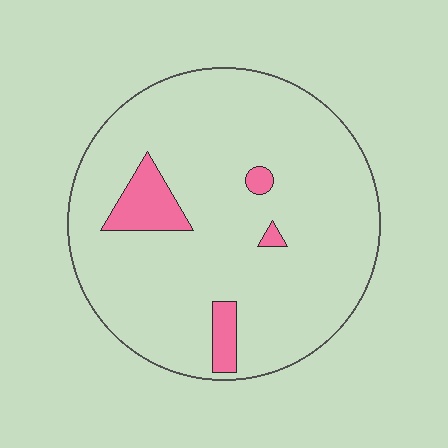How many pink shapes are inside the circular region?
4.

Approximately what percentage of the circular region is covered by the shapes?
Approximately 10%.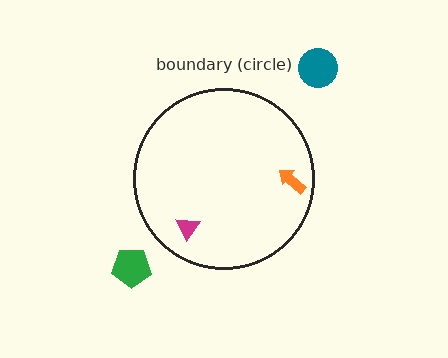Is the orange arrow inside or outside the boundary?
Inside.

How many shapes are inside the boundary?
2 inside, 2 outside.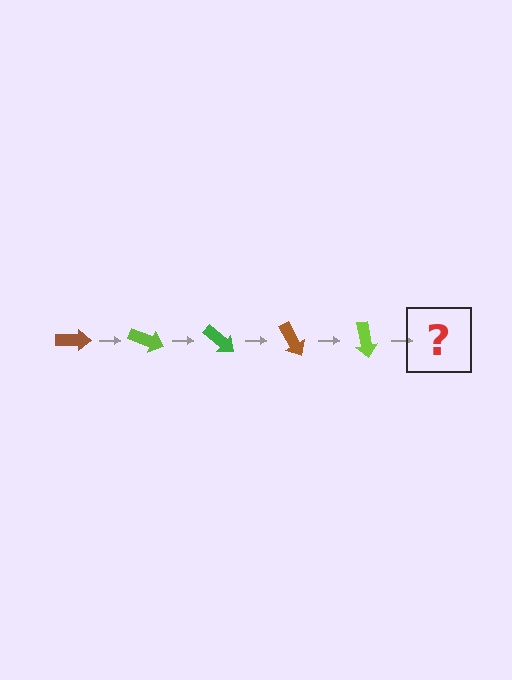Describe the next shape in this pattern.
It should be a green arrow, rotated 100 degrees from the start.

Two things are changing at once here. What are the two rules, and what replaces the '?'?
The two rules are that it rotates 20 degrees each step and the color cycles through brown, lime, and green. The '?' should be a green arrow, rotated 100 degrees from the start.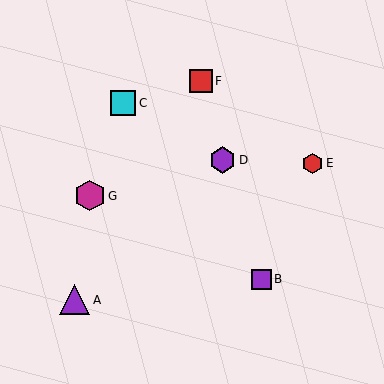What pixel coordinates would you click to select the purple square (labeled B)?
Click at (261, 279) to select the purple square B.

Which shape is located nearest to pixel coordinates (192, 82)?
The red square (labeled F) at (201, 81) is nearest to that location.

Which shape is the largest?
The magenta hexagon (labeled G) is the largest.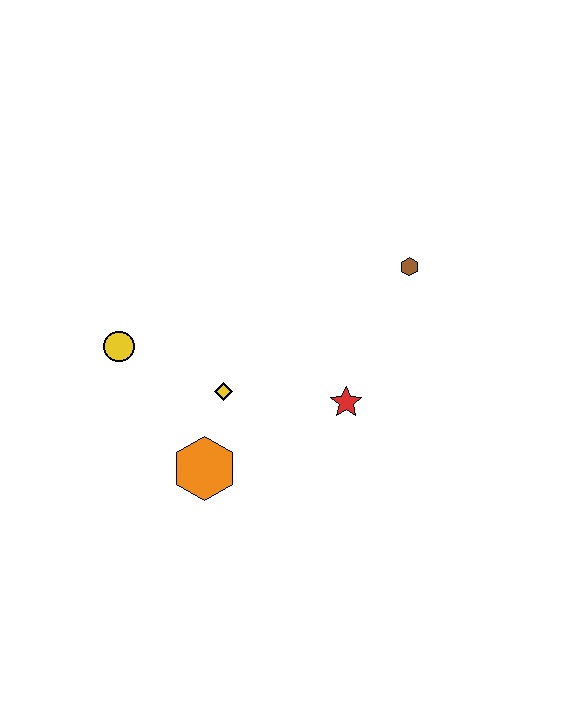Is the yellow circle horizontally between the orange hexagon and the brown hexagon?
No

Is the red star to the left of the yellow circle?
No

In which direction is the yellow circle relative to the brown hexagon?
The yellow circle is to the left of the brown hexagon.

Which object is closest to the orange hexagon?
The yellow diamond is closest to the orange hexagon.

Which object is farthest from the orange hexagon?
The brown hexagon is farthest from the orange hexagon.